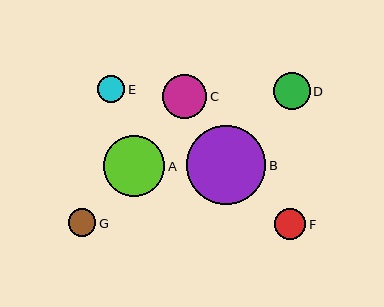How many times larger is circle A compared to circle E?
Circle A is approximately 2.3 times the size of circle E.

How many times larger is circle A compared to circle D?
Circle A is approximately 1.7 times the size of circle D.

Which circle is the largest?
Circle B is the largest with a size of approximately 79 pixels.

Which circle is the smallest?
Circle E is the smallest with a size of approximately 27 pixels.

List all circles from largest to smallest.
From largest to smallest: B, A, C, D, F, G, E.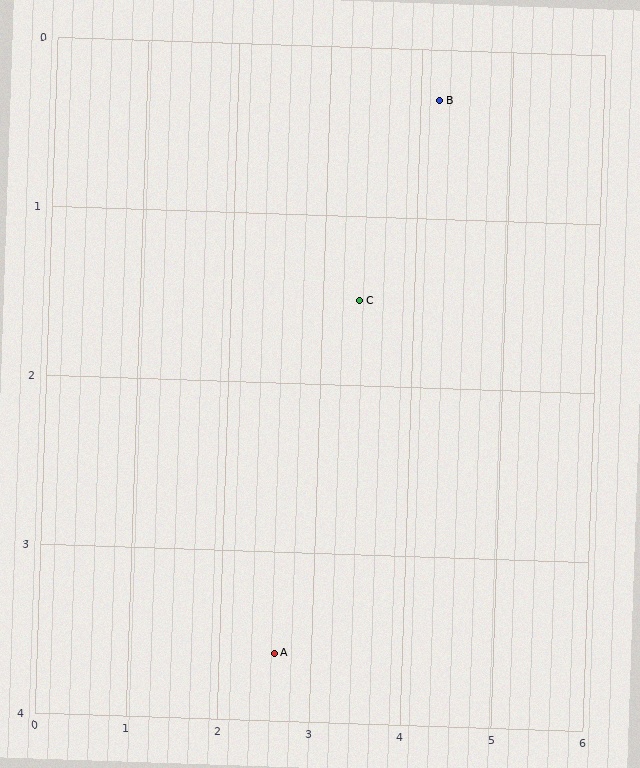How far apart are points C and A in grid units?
Points C and A are about 2.2 grid units apart.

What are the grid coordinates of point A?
Point A is at approximately (2.6, 3.6).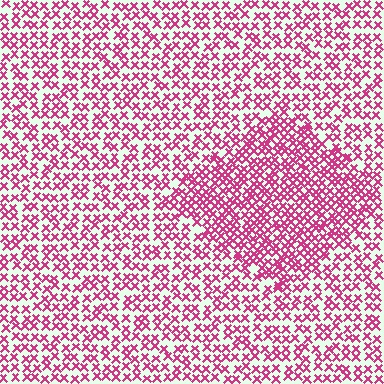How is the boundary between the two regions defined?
The boundary is defined by a change in element density (approximately 1.7x ratio). All elements are the same color, size, and shape.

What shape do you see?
I see a diamond.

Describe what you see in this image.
The image contains small magenta elements arranged at two different densities. A diamond-shaped region is visible where the elements are more densely packed than the surrounding area.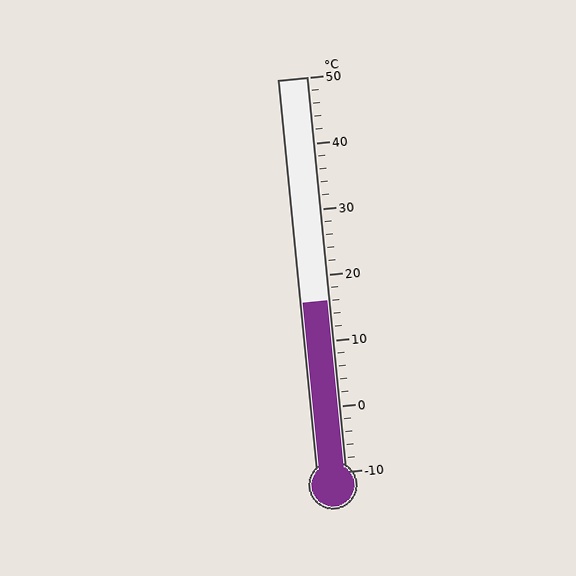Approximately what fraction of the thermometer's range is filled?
The thermometer is filled to approximately 45% of its range.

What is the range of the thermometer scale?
The thermometer scale ranges from -10°C to 50°C.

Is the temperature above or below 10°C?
The temperature is above 10°C.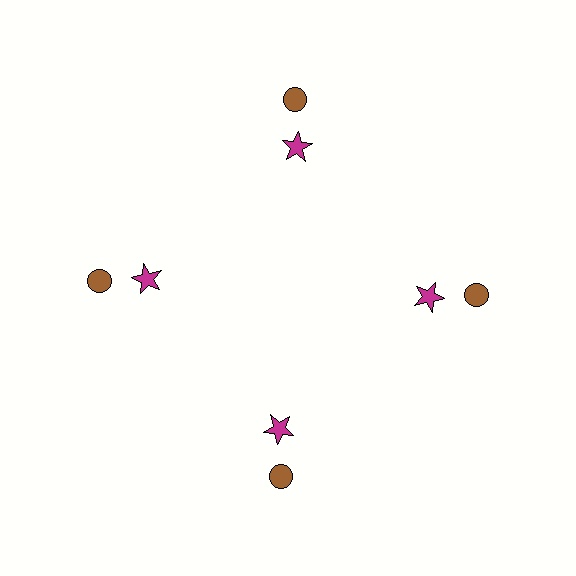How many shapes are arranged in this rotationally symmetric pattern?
There are 8 shapes, arranged in 4 groups of 2.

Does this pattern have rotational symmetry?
Yes, this pattern has 4-fold rotational symmetry. It looks the same after rotating 90 degrees around the center.